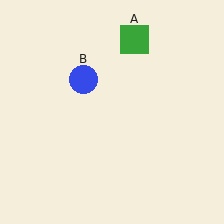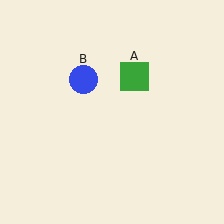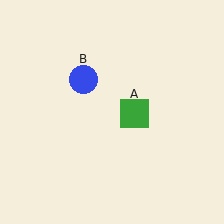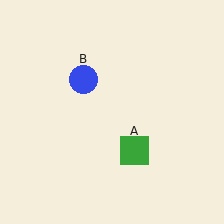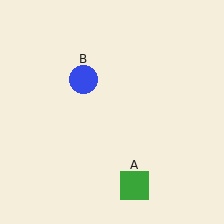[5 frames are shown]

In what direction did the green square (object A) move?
The green square (object A) moved down.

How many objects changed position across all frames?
1 object changed position: green square (object A).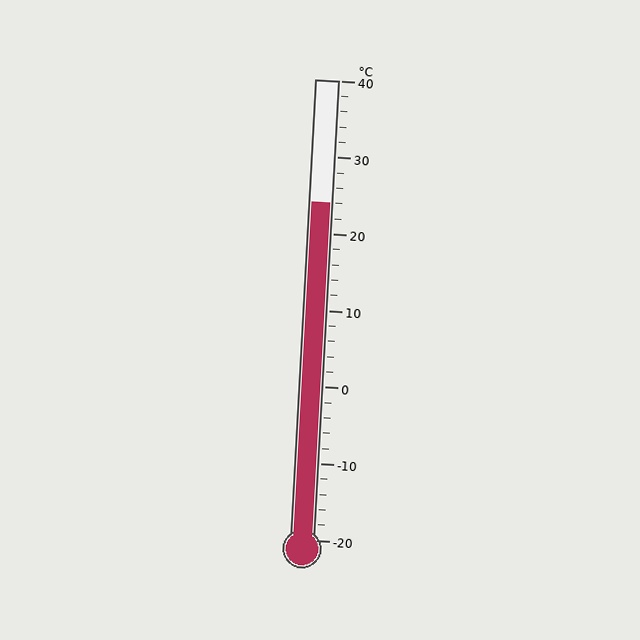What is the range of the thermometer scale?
The thermometer scale ranges from -20°C to 40°C.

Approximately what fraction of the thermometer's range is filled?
The thermometer is filled to approximately 75% of its range.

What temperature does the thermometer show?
The thermometer shows approximately 24°C.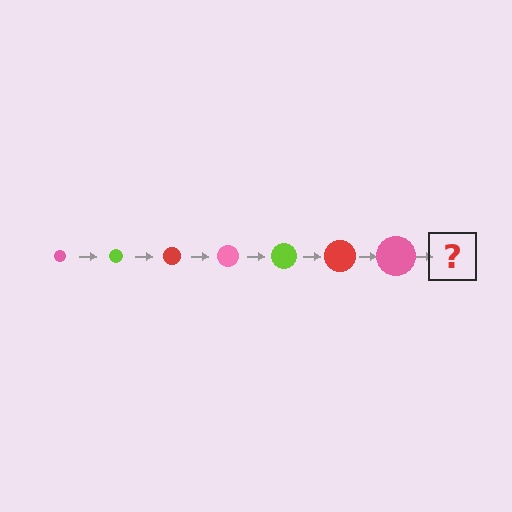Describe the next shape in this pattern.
It should be a lime circle, larger than the previous one.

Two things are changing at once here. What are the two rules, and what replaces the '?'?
The two rules are that the circle grows larger each step and the color cycles through pink, lime, and red. The '?' should be a lime circle, larger than the previous one.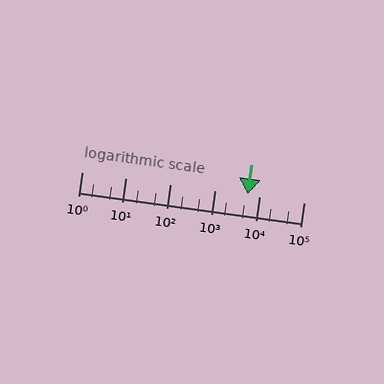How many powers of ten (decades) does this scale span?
The scale spans 5 decades, from 1 to 100000.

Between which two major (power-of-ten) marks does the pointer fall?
The pointer is between 1000 and 10000.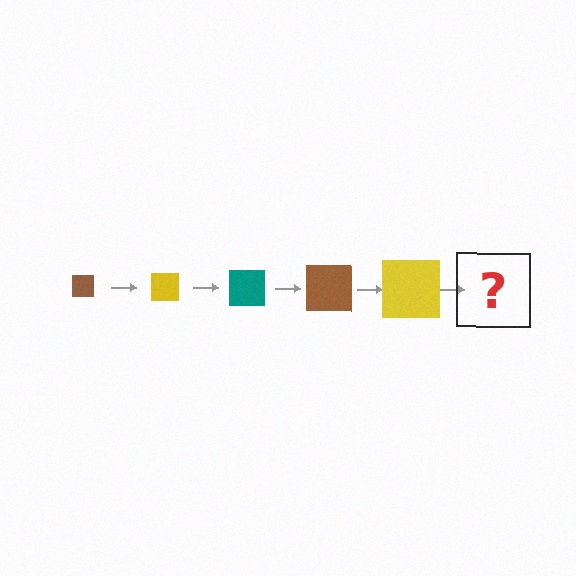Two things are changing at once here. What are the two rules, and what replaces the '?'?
The two rules are that the square grows larger each step and the color cycles through brown, yellow, and teal. The '?' should be a teal square, larger than the previous one.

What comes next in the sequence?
The next element should be a teal square, larger than the previous one.